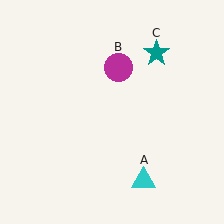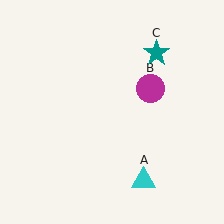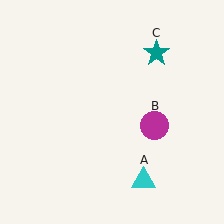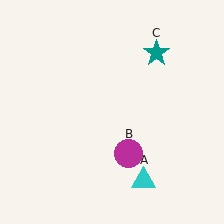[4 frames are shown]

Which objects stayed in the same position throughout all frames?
Cyan triangle (object A) and teal star (object C) remained stationary.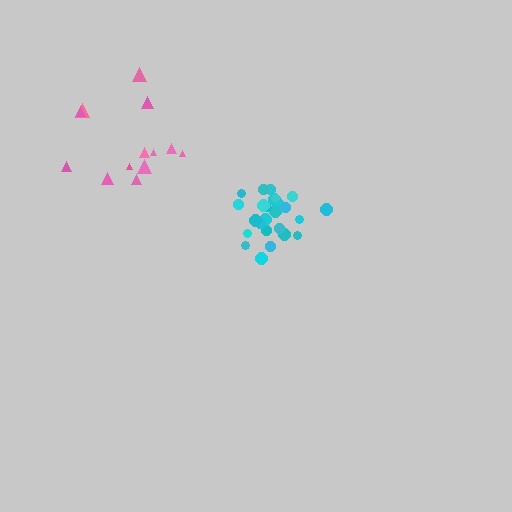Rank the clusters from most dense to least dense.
cyan, pink.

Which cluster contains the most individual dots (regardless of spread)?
Cyan (25).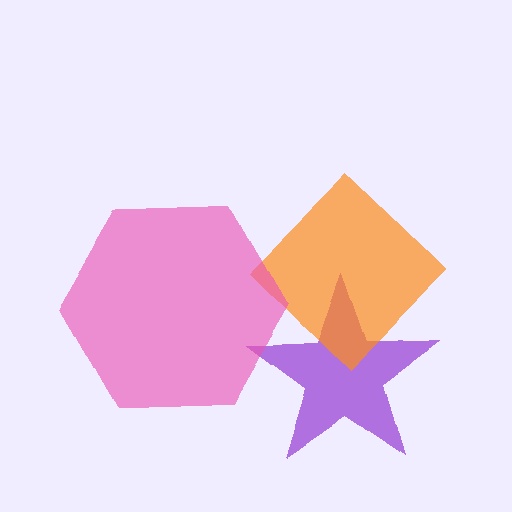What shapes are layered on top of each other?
The layered shapes are: a purple star, an orange diamond, a pink hexagon.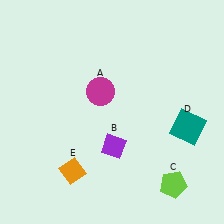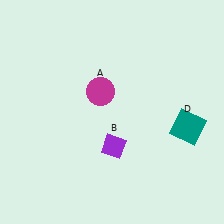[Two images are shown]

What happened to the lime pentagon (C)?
The lime pentagon (C) was removed in Image 2. It was in the bottom-right area of Image 1.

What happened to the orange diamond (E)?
The orange diamond (E) was removed in Image 2. It was in the bottom-left area of Image 1.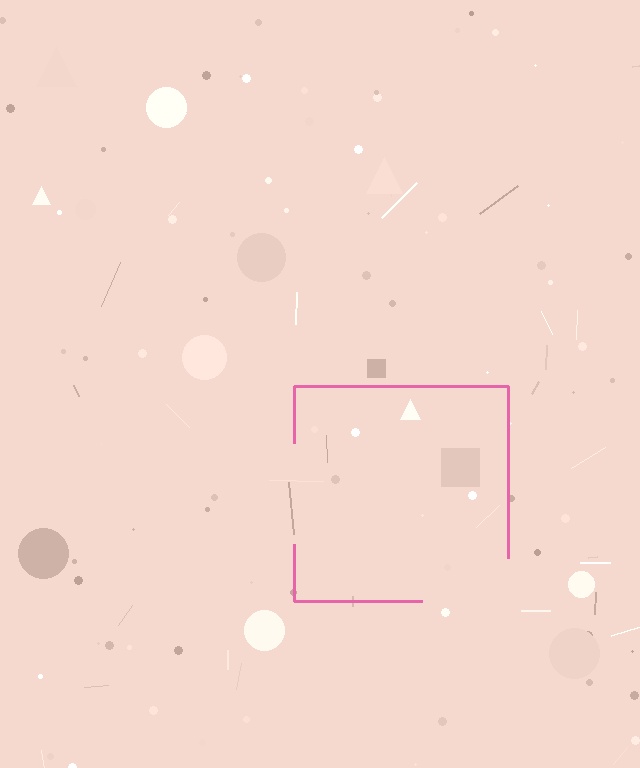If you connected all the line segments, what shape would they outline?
They would outline a square.